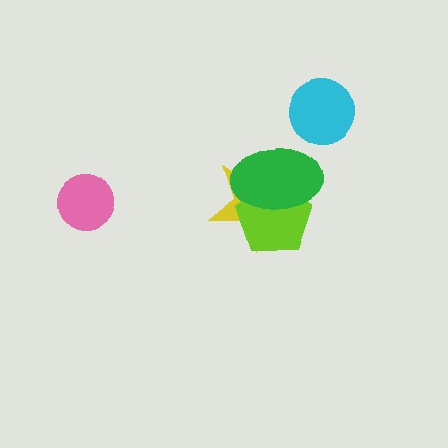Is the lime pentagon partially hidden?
Yes, it is partially covered by another shape.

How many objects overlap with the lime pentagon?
2 objects overlap with the lime pentagon.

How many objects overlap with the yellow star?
2 objects overlap with the yellow star.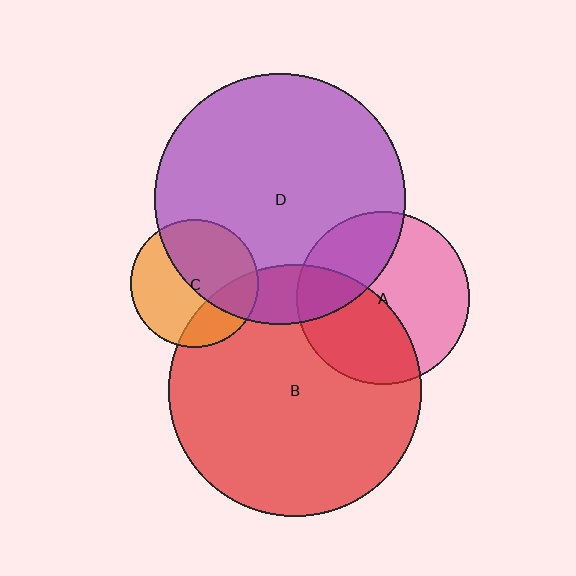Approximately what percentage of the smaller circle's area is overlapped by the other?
Approximately 40%.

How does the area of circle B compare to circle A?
Approximately 2.1 times.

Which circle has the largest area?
Circle B (red).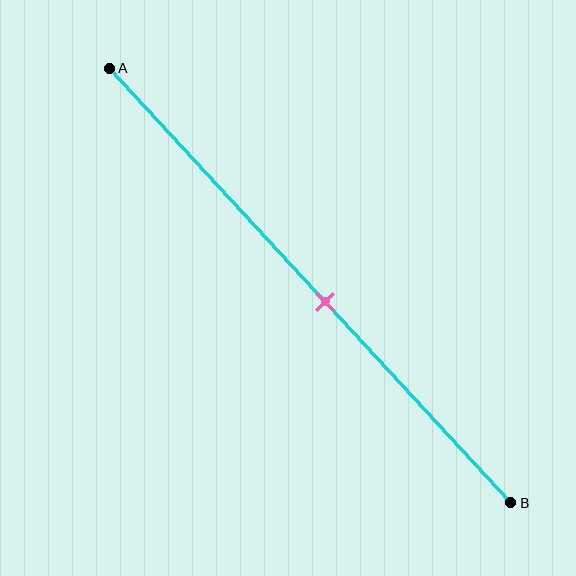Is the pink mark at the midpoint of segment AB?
No, the mark is at about 55% from A, not at the 50% midpoint.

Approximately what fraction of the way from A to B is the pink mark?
The pink mark is approximately 55% of the way from A to B.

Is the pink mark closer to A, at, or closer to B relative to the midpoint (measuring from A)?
The pink mark is closer to point B than the midpoint of segment AB.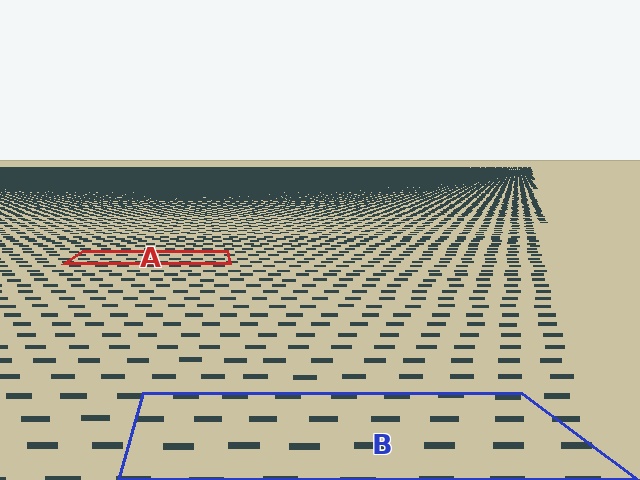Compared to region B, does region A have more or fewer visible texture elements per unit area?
Region A has more texture elements per unit area — they are packed more densely because it is farther away.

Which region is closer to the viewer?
Region B is closer. The texture elements there are larger and more spread out.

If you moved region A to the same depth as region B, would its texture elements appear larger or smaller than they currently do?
They would appear larger. At a closer depth, the same texture elements are projected at a bigger on-screen size.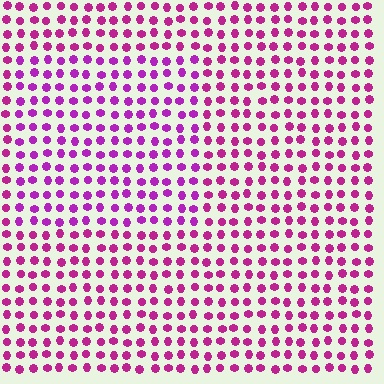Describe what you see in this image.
The image is filled with small magenta elements in a uniform arrangement. A rectangle-shaped region is visible where the elements are tinted to a slightly different hue, forming a subtle color boundary.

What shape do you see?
I see a rectangle.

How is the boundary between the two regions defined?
The boundary is defined purely by a slight shift in hue (about 22 degrees). Spacing, size, and orientation are identical on both sides.